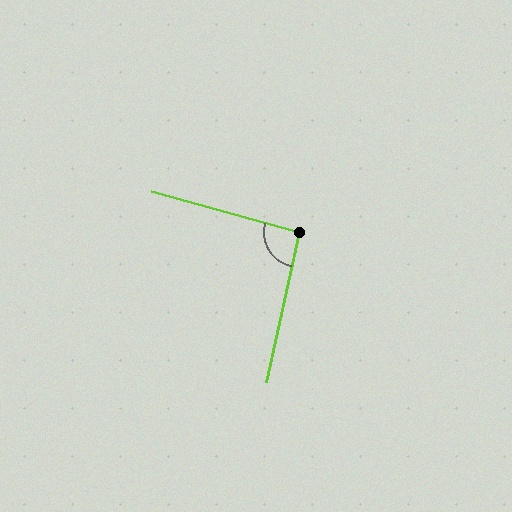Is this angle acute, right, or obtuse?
It is approximately a right angle.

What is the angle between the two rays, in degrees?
Approximately 93 degrees.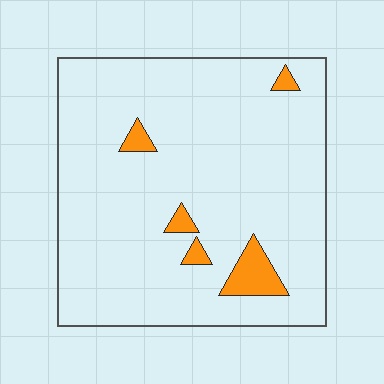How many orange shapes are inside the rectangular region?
5.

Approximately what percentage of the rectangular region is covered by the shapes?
Approximately 5%.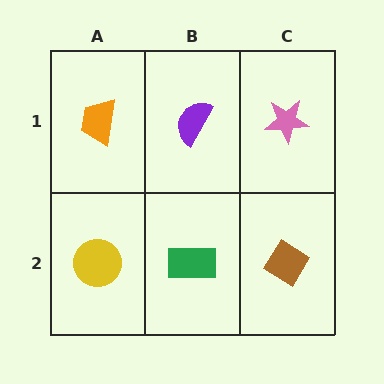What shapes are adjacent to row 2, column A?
An orange trapezoid (row 1, column A), a green rectangle (row 2, column B).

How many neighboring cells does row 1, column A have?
2.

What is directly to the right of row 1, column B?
A pink star.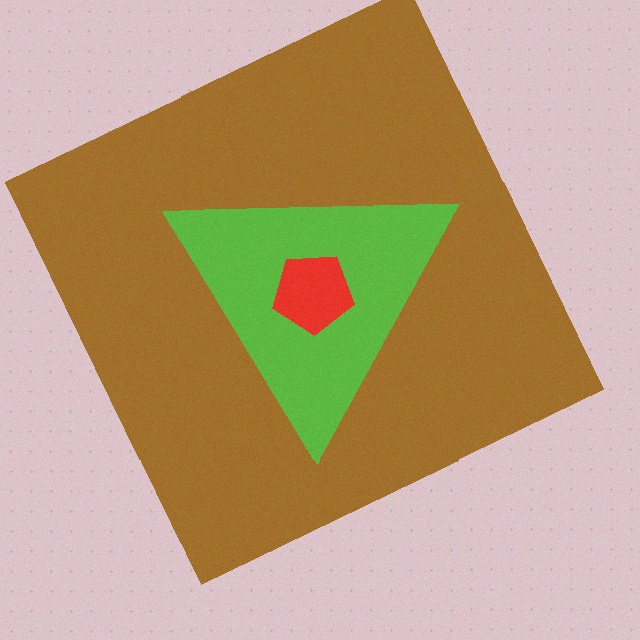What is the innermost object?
The red pentagon.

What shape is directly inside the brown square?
The lime triangle.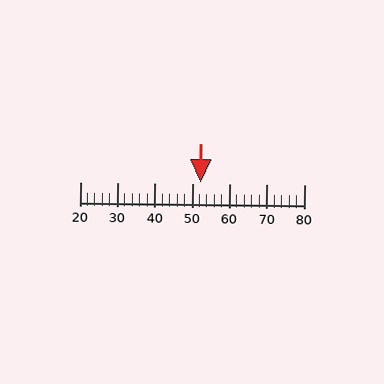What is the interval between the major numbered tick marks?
The major tick marks are spaced 10 units apart.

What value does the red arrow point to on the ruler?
The red arrow points to approximately 52.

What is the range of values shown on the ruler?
The ruler shows values from 20 to 80.